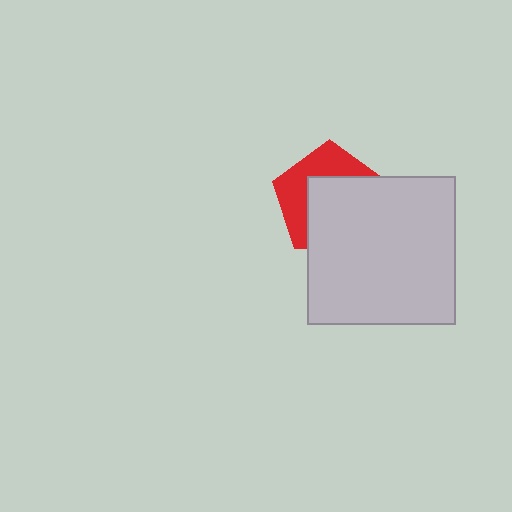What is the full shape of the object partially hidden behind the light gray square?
The partially hidden object is a red pentagon.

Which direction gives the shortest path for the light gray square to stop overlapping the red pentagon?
Moving toward the lower-right gives the shortest separation.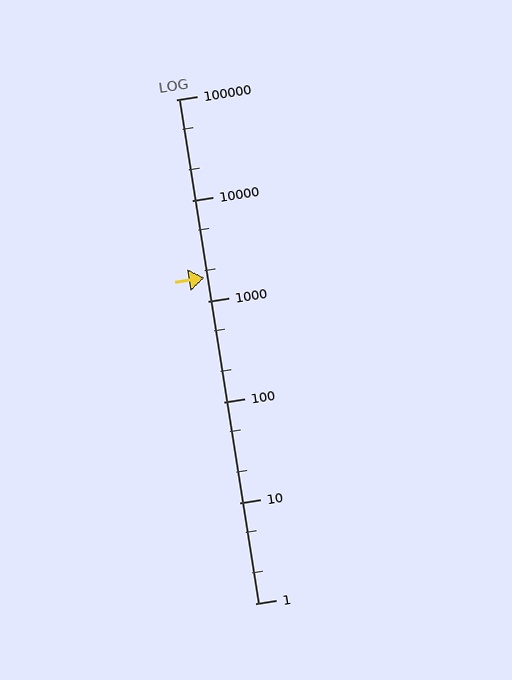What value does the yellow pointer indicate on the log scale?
The pointer indicates approximately 1700.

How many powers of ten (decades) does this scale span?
The scale spans 5 decades, from 1 to 100000.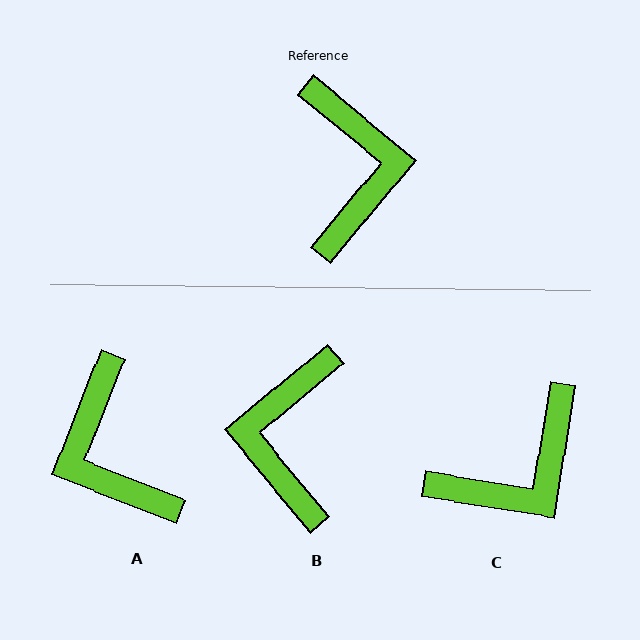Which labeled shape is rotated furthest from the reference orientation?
B, about 169 degrees away.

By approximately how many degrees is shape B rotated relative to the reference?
Approximately 169 degrees counter-clockwise.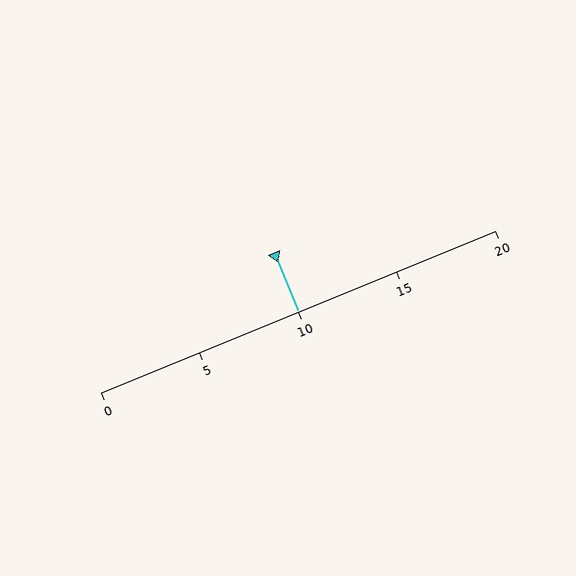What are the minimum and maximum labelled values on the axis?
The axis runs from 0 to 20.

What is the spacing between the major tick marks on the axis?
The major ticks are spaced 5 apart.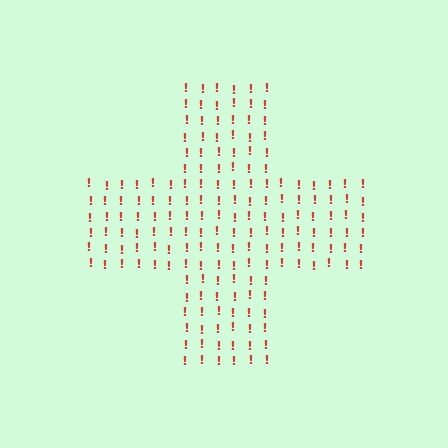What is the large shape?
The large shape is a cross.